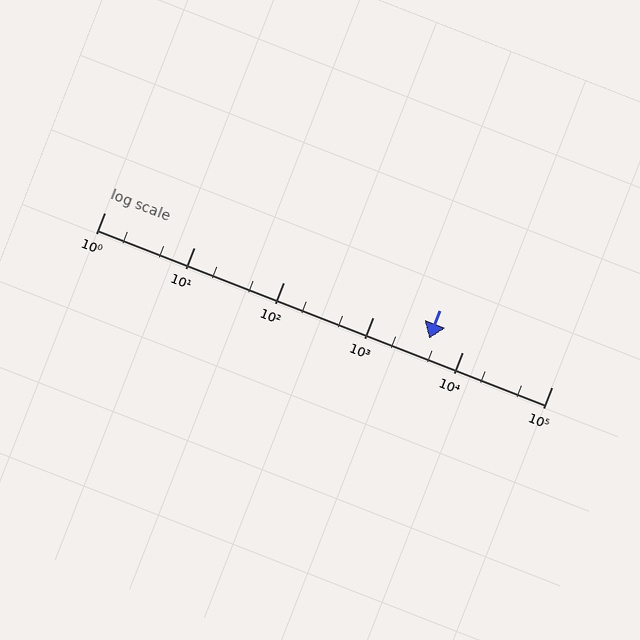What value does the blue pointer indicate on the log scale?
The pointer indicates approximately 4300.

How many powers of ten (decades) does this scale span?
The scale spans 5 decades, from 1 to 100000.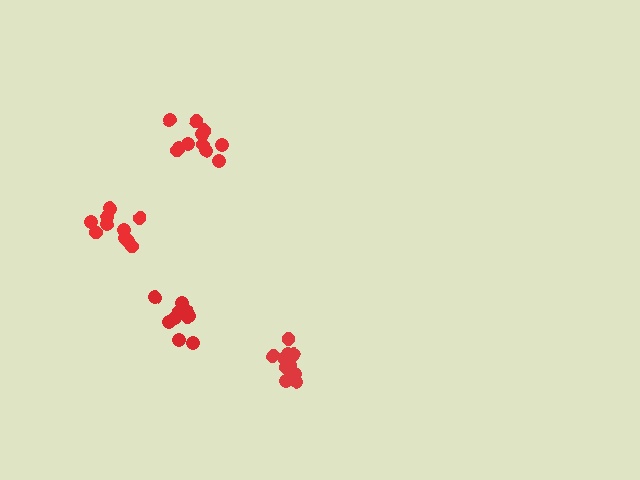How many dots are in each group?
Group 1: 10 dots, Group 2: 11 dots, Group 3: 12 dots, Group 4: 10 dots (43 total).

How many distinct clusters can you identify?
There are 4 distinct clusters.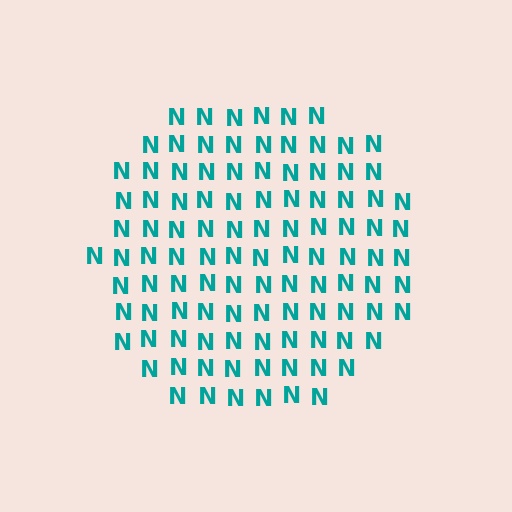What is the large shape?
The large shape is a circle.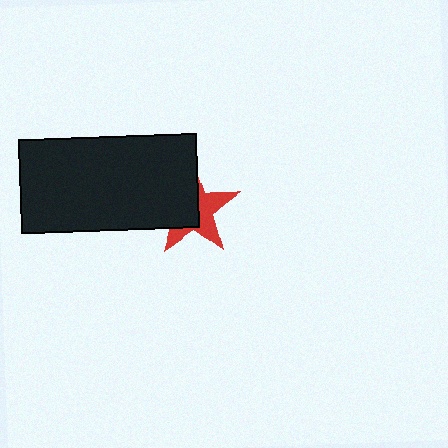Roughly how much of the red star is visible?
About half of it is visible (roughly 47%).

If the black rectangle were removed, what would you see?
You would see the complete red star.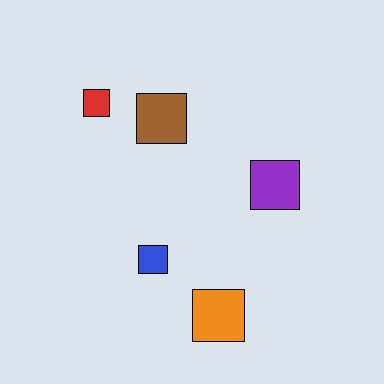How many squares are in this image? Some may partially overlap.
There are 5 squares.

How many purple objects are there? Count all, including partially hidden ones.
There is 1 purple object.